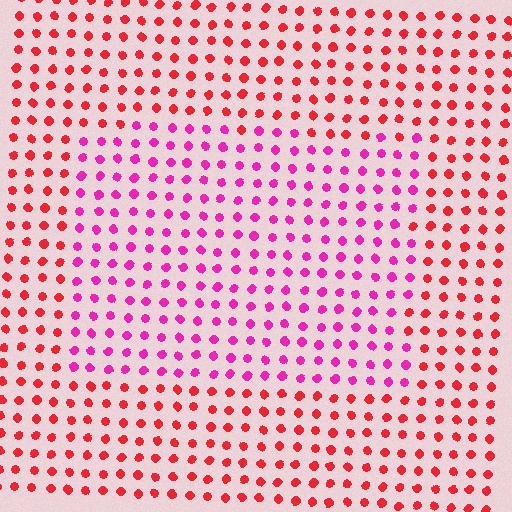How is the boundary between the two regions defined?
The boundary is defined purely by a slight shift in hue (about 39 degrees). Spacing, size, and orientation are identical on both sides.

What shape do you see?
I see a rectangle.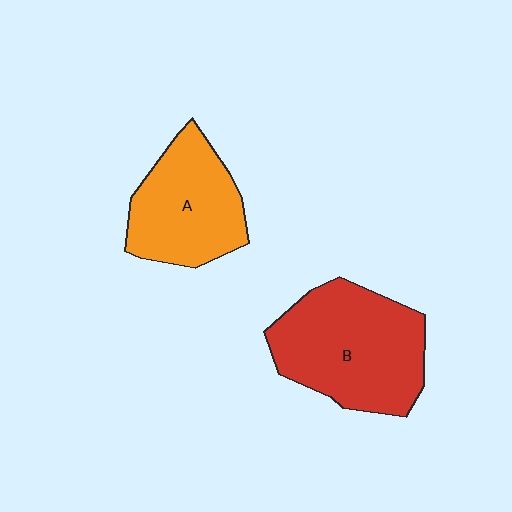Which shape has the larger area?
Shape B (red).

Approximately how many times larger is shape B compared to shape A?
Approximately 1.3 times.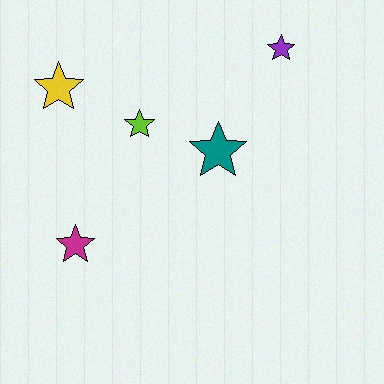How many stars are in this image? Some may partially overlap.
There are 5 stars.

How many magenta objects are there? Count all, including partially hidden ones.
There is 1 magenta object.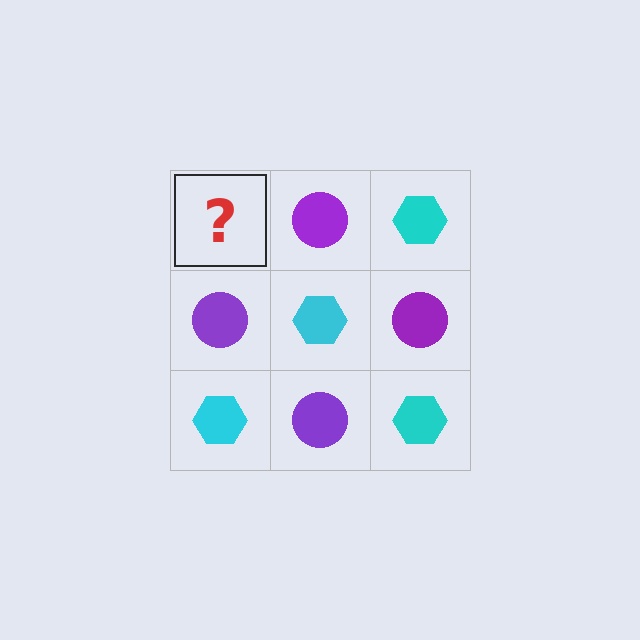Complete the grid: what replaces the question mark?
The question mark should be replaced with a cyan hexagon.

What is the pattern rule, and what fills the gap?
The rule is that it alternates cyan hexagon and purple circle in a checkerboard pattern. The gap should be filled with a cyan hexagon.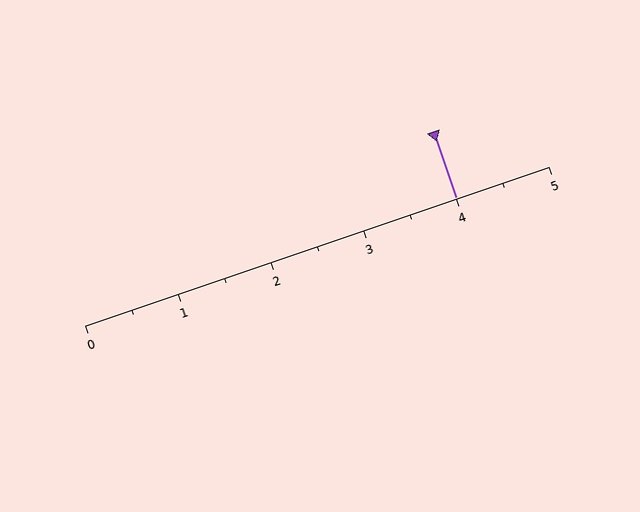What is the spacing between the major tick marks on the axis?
The major ticks are spaced 1 apart.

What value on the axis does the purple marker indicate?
The marker indicates approximately 4.